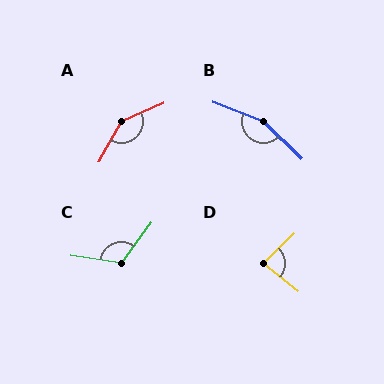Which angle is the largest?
B, at approximately 157 degrees.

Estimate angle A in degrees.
Approximately 143 degrees.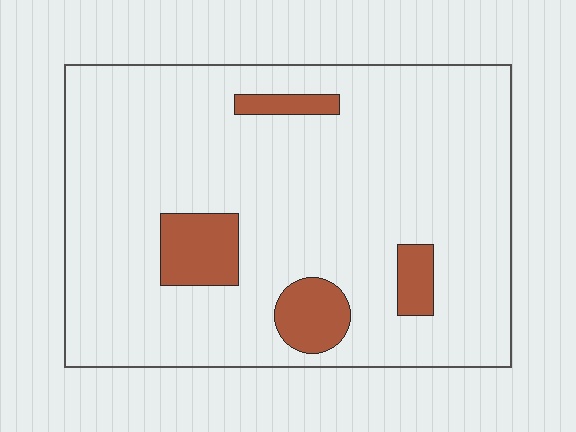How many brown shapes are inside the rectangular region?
4.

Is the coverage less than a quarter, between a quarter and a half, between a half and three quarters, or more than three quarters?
Less than a quarter.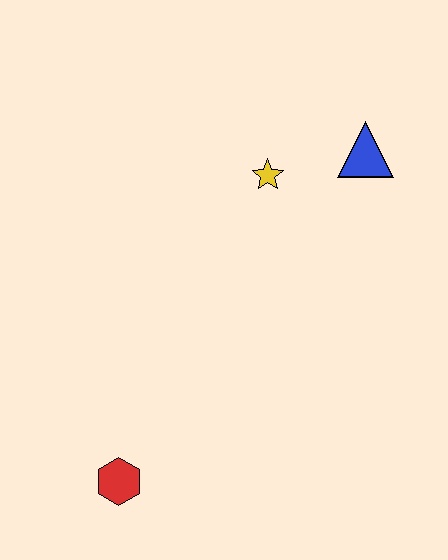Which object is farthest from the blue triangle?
The red hexagon is farthest from the blue triangle.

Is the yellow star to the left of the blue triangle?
Yes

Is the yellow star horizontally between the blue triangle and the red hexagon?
Yes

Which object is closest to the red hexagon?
The yellow star is closest to the red hexagon.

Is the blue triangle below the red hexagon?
No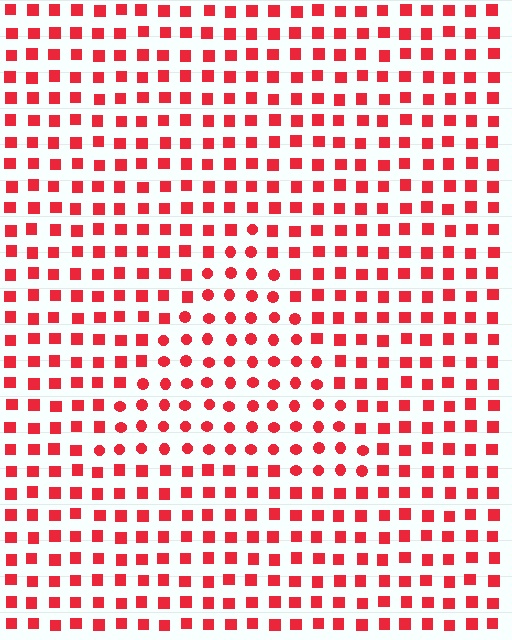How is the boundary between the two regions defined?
The boundary is defined by a change in element shape: circles inside vs. squares outside. All elements share the same color and spacing.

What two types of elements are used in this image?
The image uses circles inside the triangle region and squares outside it.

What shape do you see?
I see a triangle.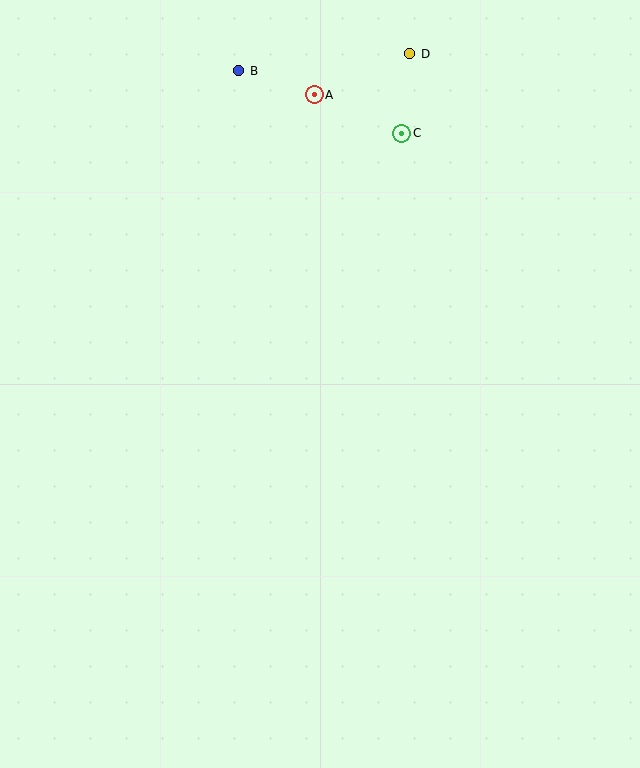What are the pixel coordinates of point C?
Point C is at (402, 133).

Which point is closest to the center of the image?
Point C at (402, 133) is closest to the center.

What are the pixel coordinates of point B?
Point B is at (239, 71).